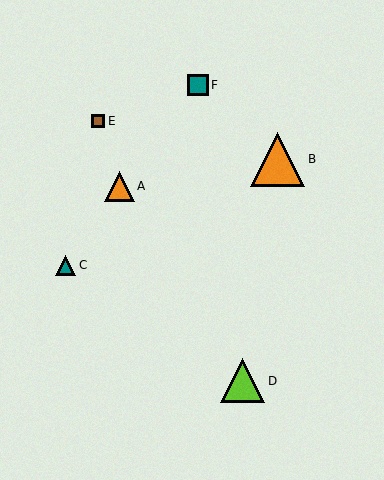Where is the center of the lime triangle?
The center of the lime triangle is at (243, 381).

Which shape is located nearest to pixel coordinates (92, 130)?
The brown square (labeled E) at (98, 121) is nearest to that location.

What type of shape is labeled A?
Shape A is an orange triangle.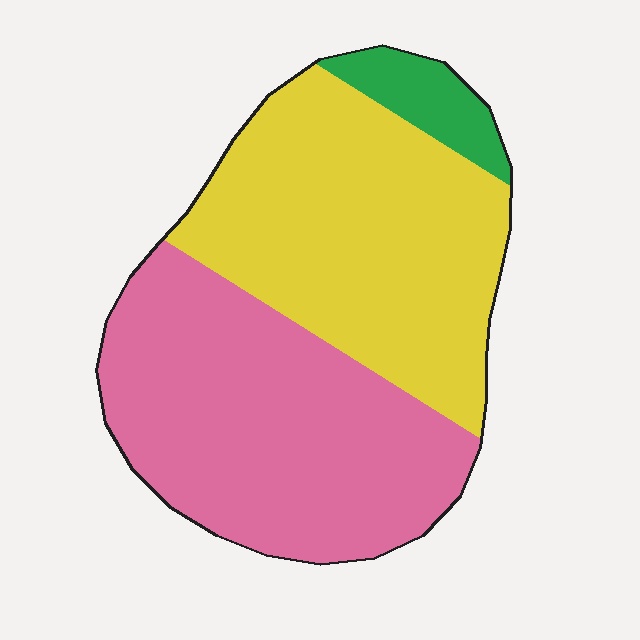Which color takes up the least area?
Green, at roughly 5%.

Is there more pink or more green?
Pink.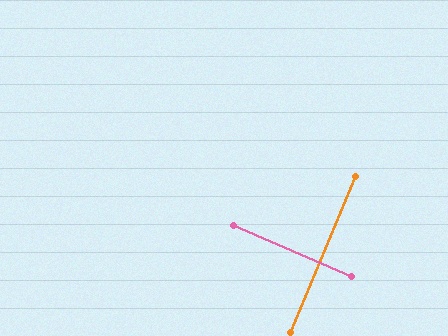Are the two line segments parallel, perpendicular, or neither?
Perpendicular — they meet at approximately 89°.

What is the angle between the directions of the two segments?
Approximately 89 degrees.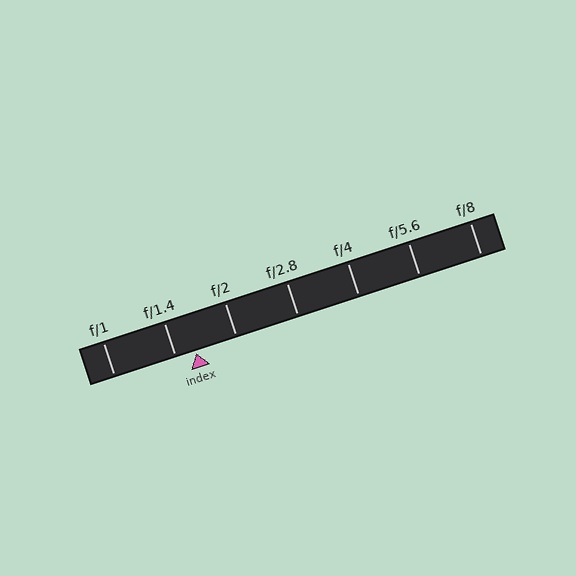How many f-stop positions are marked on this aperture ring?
There are 7 f-stop positions marked.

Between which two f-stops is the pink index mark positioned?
The index mark is between f/1.4 and f/2.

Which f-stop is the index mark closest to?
The index mark is closest to f/1.4.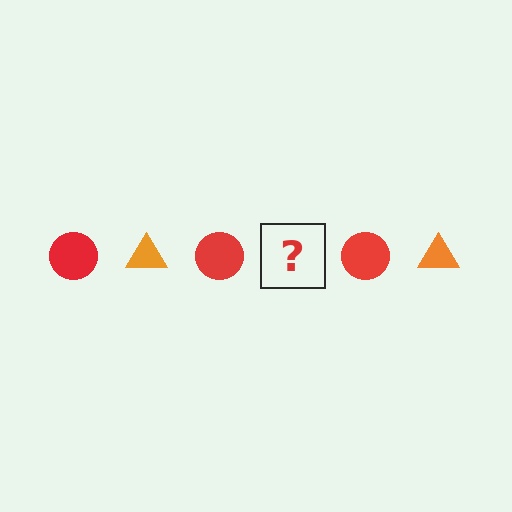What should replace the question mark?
The question mark should be replaced with an orange triangle.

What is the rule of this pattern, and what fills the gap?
The rule is that the pattern alternates between red circle and orange triangle. The gap should be filled with an orange triangle.